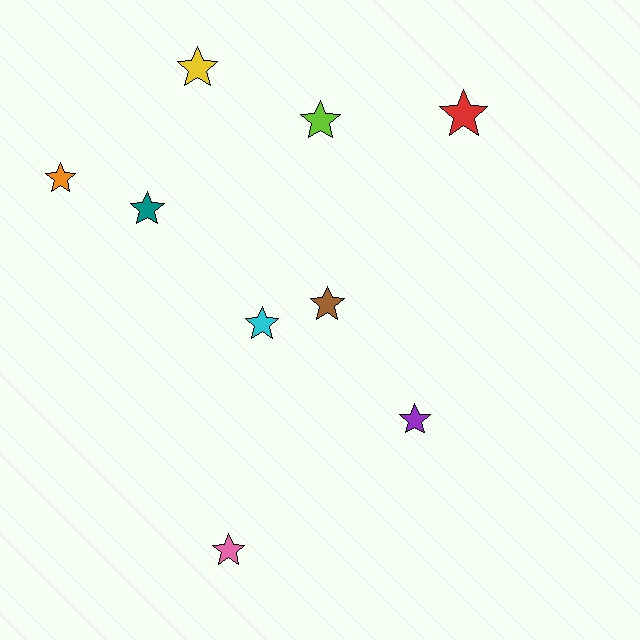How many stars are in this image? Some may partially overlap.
There are 9 stars.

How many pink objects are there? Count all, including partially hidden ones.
There is 1 pink object.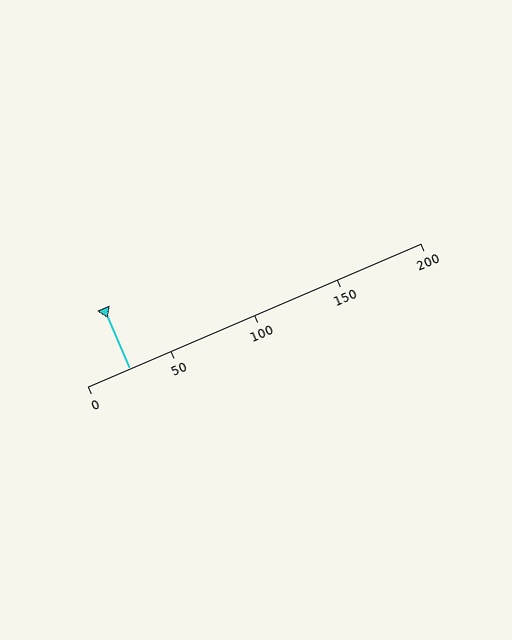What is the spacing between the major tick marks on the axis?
The major ticks are spaced 50 apart.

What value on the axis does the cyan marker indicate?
The marker indicates approximately 25.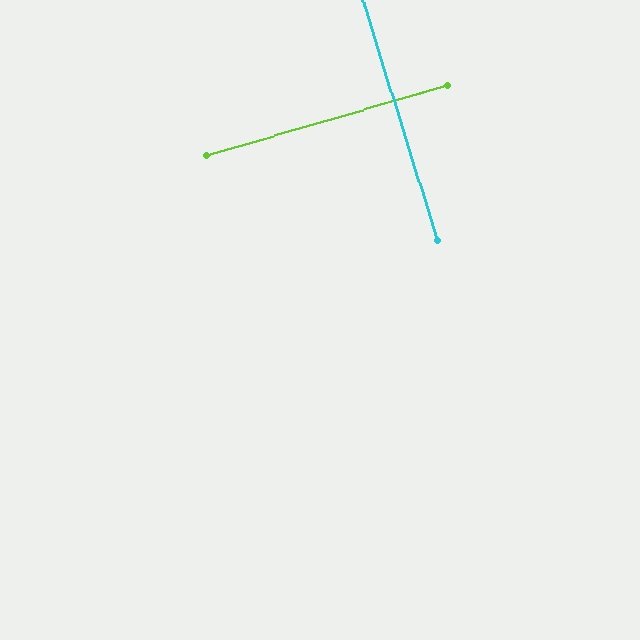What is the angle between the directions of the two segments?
Approximately 89 degrees.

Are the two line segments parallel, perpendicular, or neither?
Perpendicular — they meet at approximately 89°.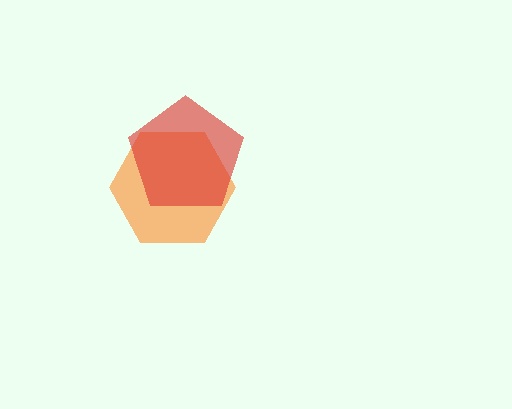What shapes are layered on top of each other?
The layered shapes are: an orange hexagon, a red pentagon.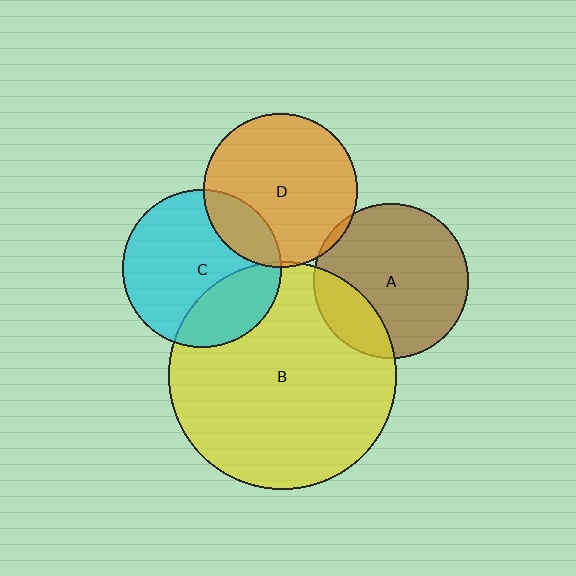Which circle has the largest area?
Circle B (yellow).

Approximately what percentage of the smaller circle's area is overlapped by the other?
Approximately 5%.